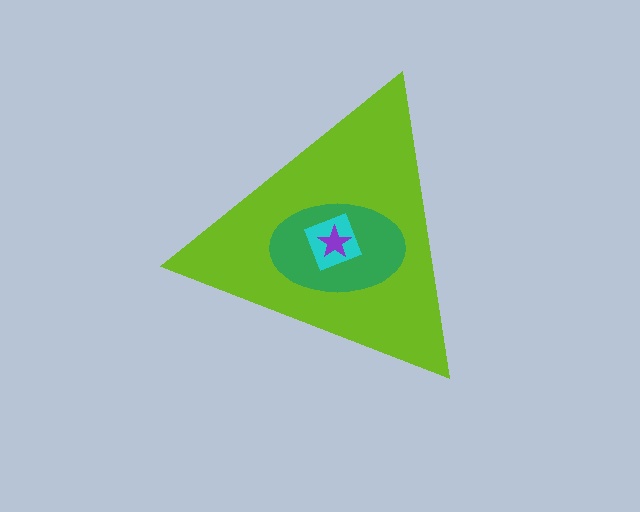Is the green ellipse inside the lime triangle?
Yes.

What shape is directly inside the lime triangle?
The green ellipse.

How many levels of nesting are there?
4.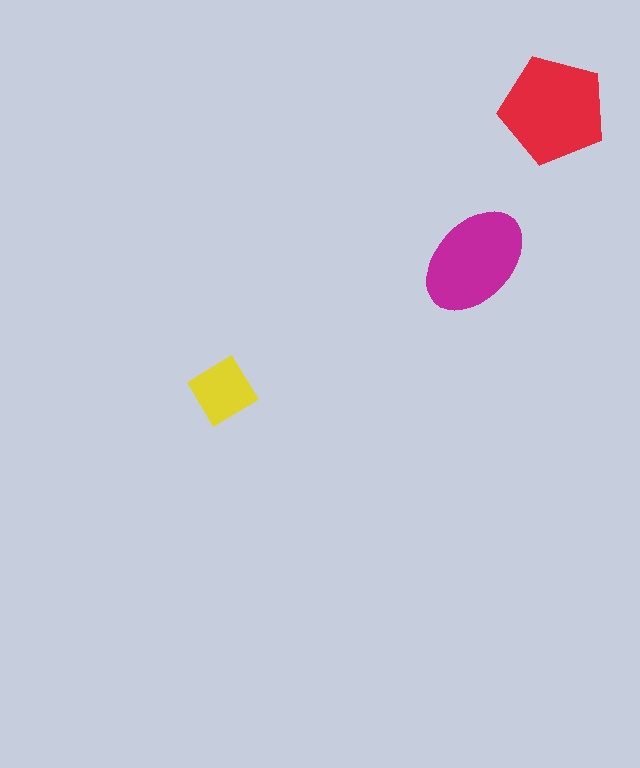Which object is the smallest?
The yellow diamond.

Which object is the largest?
The red pentagon.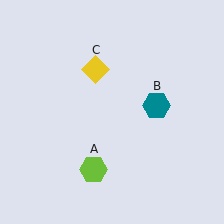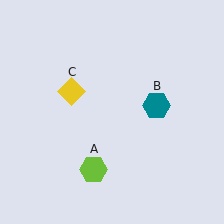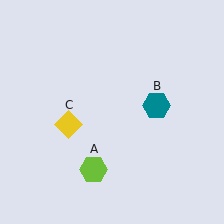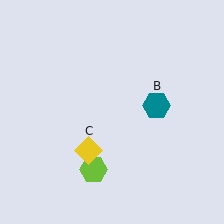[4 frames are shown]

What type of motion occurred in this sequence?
The yellow diamond (object C) rotated counterclockwise around the center of the scene.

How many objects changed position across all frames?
1 object changed position: yellow diamond (object C).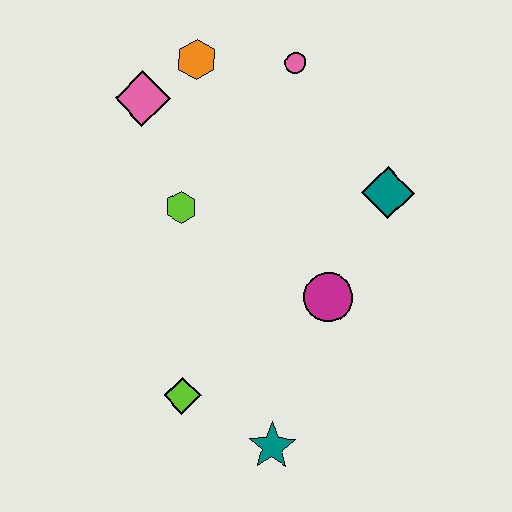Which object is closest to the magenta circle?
The teal diamond is closest to the magenta circle.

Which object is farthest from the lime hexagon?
The teal star is farthest from the lime hexagon.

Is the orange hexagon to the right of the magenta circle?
No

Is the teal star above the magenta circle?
No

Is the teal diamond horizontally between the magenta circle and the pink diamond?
No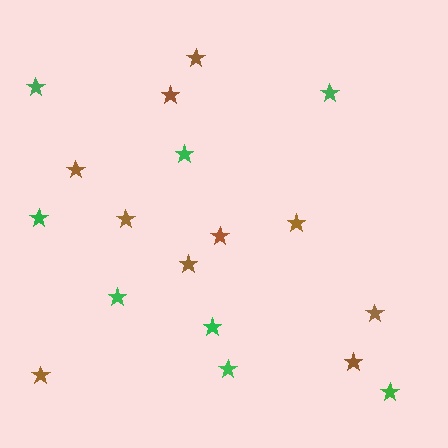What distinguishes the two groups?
There are 2 groups: one group of green stars (8) and one group of brown stars (10).